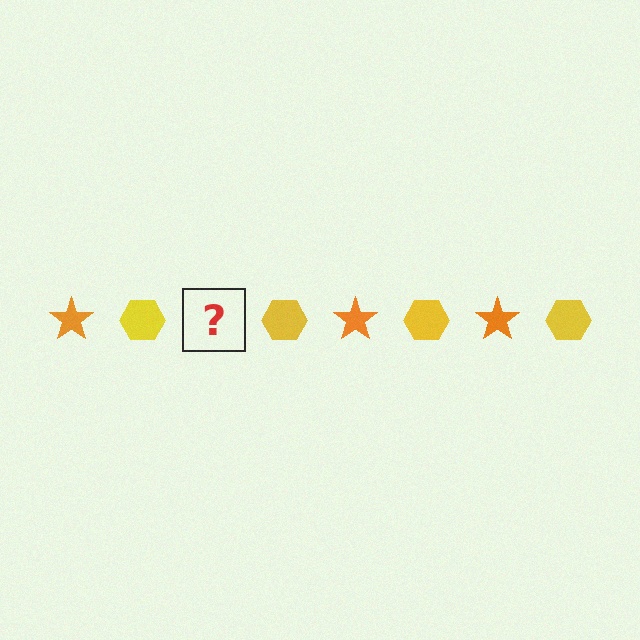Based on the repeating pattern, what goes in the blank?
The blank should be an orange star.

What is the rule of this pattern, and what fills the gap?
The rule is that the pattern alternates between orange star and yellow hexagon. The gap should be filled with an orange star.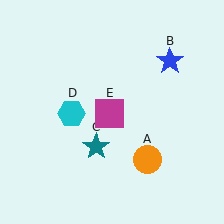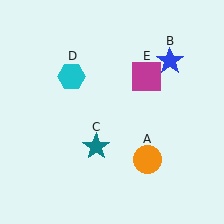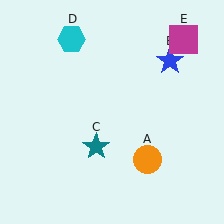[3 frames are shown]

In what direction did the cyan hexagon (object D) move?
The cyan hexagon (object D) moved up.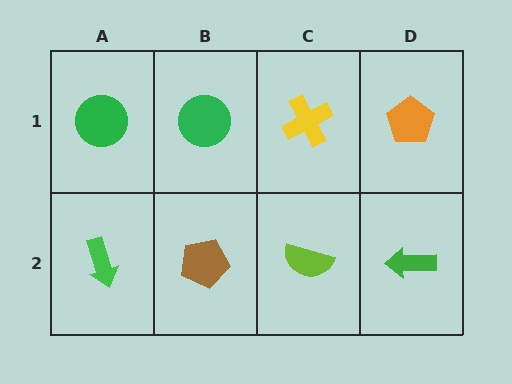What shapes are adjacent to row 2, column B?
A green circle (row 1, column B), a green arrow (row 2, column A), a lime semicircle (row 2, column C).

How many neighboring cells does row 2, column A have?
2.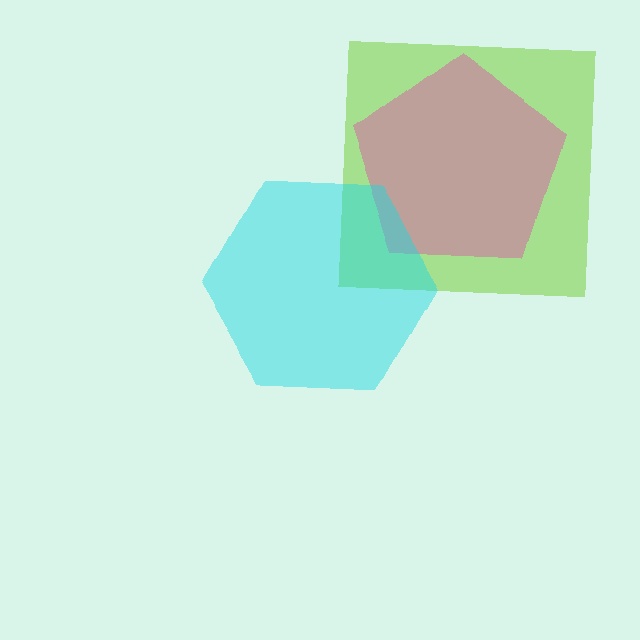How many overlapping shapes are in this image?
There are 3 overlapping shapes in the image.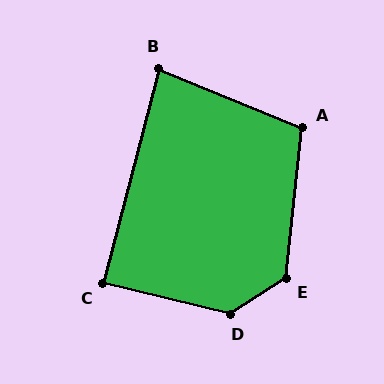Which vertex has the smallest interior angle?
B, at approximately 82 degrees.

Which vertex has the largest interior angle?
D, at approximately 134 degrees.